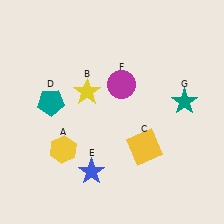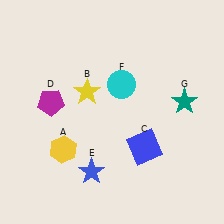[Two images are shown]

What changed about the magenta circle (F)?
In Image 1, F is magenta. In Image 2, it changed to cyan.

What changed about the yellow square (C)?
In Image 1, C is yellow. In Image 2, it changed to blue.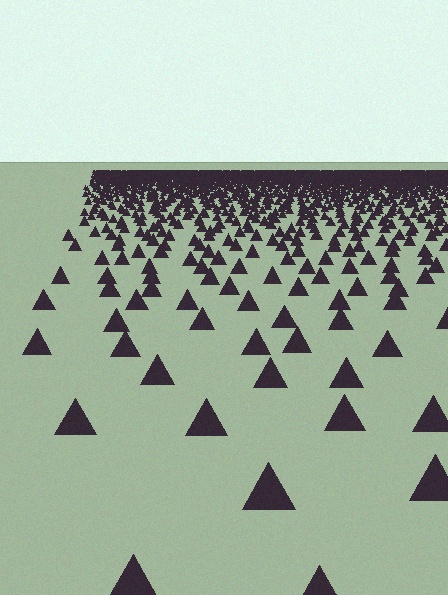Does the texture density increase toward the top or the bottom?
Density increases toward the top.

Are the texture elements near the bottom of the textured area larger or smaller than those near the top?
Larger. Near the bottom, elements are closer to the viewer and appear at a bigger on-screen size.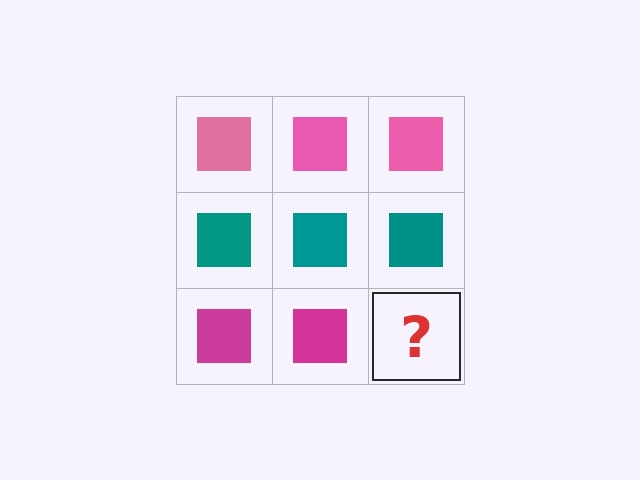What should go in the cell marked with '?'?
The missing cell should contain a magenta square.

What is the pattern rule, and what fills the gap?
The rule is that each row has a consistent color. The gap should be filled with a magenta square.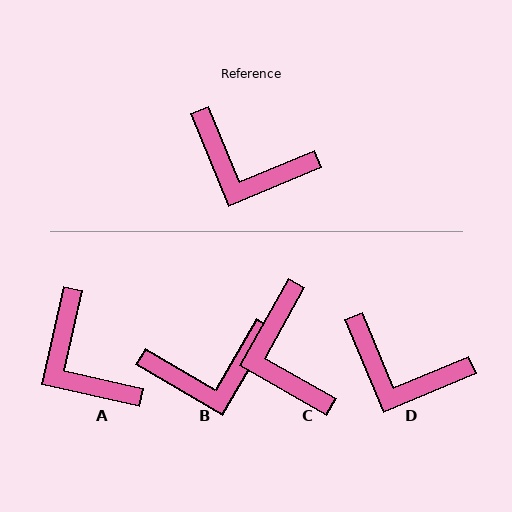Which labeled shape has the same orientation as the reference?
D.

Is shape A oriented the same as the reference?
No, it is off by about 35 degrees.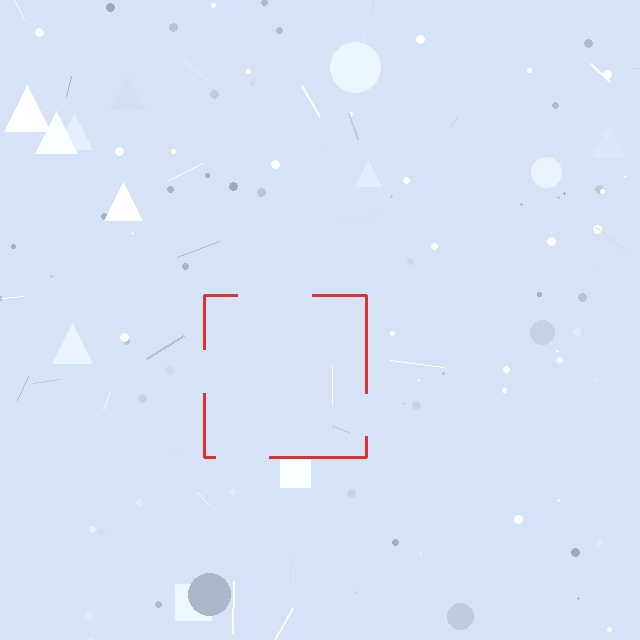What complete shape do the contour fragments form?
The contour fragments form a square.